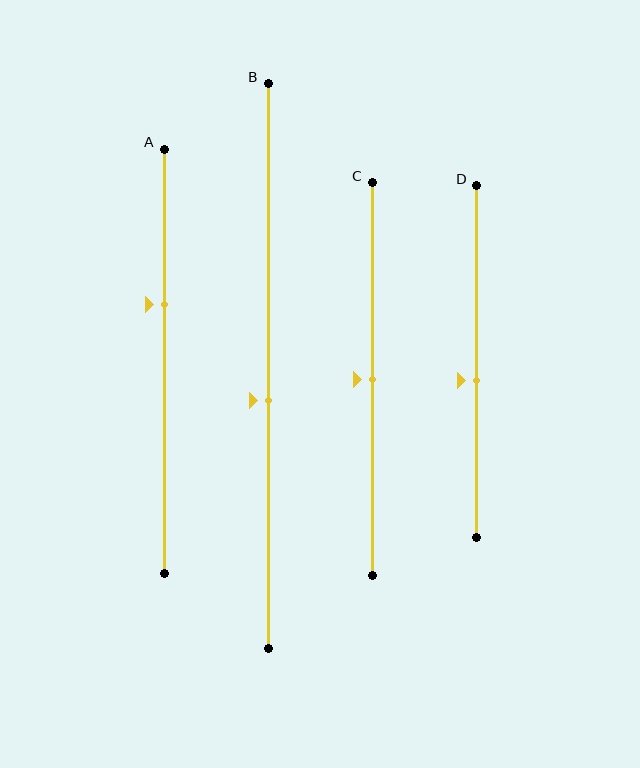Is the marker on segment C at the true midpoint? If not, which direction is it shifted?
Yes, the marker on segment C is at the true midpoint.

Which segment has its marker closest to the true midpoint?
Segment C has its marker closest to the true midpoint.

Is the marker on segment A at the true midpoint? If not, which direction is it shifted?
No, the marker on segment A is shifted upward by about 13% of the segment length.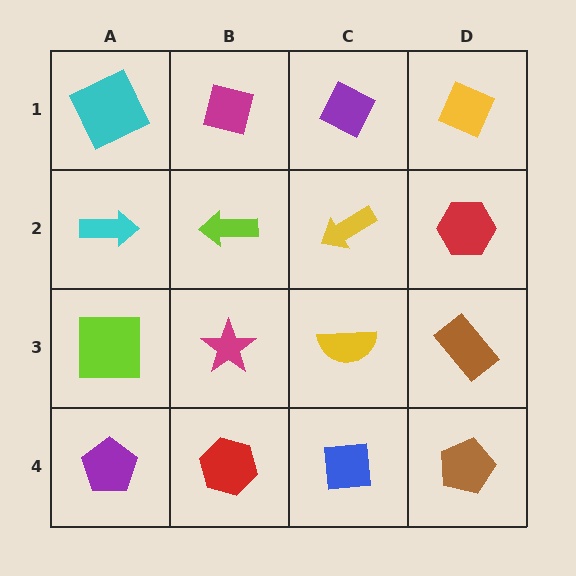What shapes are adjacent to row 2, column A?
A cyan square (row 1, column A), a lime square (row 3, column A), a lime arrow (row 2, column B).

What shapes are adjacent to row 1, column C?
A yellow arrow (row 2, column C), a magenta square (row 1, column B), a yellow diamond (row 1, column D).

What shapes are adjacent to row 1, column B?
A lime arrow (row 2, column B), a cyan square (row 1, column A), a purple diamond (row 1, column C).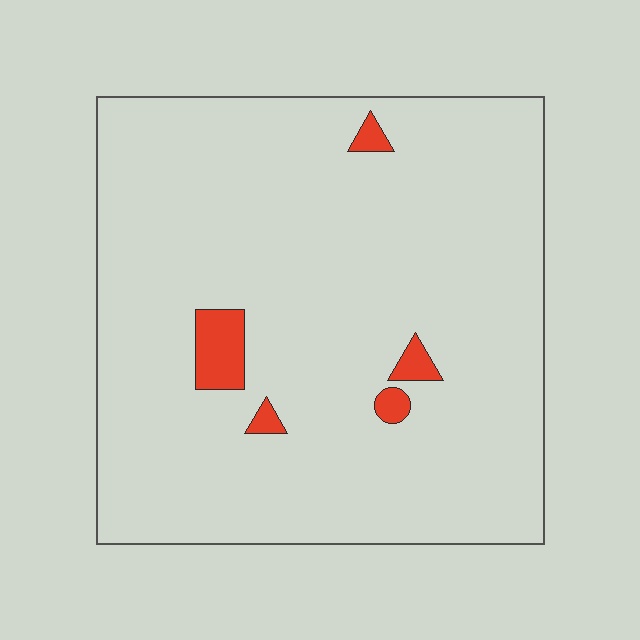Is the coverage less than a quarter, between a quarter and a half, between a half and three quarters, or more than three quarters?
Less than a quarter.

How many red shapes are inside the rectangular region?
5.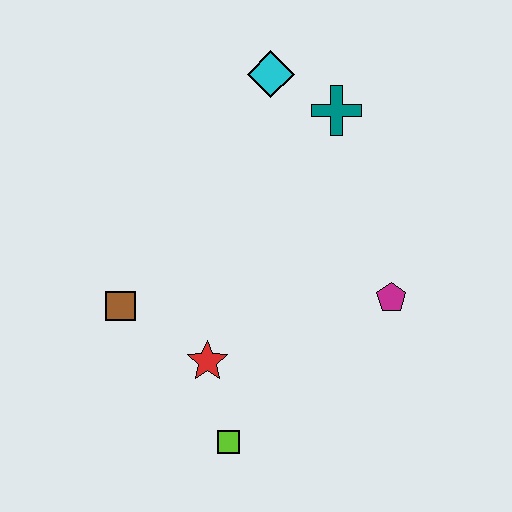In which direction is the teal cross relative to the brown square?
The teal cross is to the right of the brown square.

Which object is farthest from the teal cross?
The lime square is farthest from the teal cross.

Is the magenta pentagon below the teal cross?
Yes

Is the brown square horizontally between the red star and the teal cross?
No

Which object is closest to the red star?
The lime square is closest to the red star.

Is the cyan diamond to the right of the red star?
Yes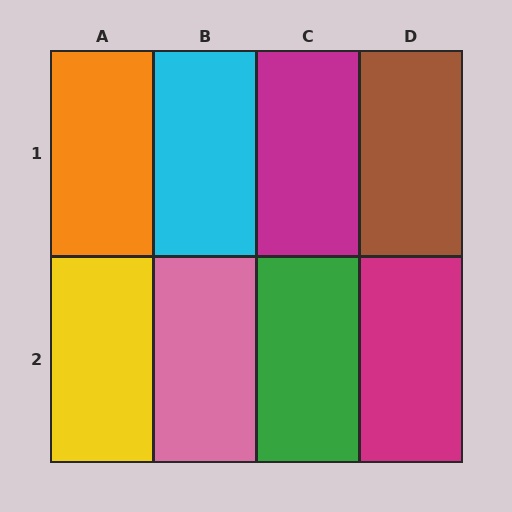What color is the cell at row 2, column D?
Magenta.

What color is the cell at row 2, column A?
Yellow.